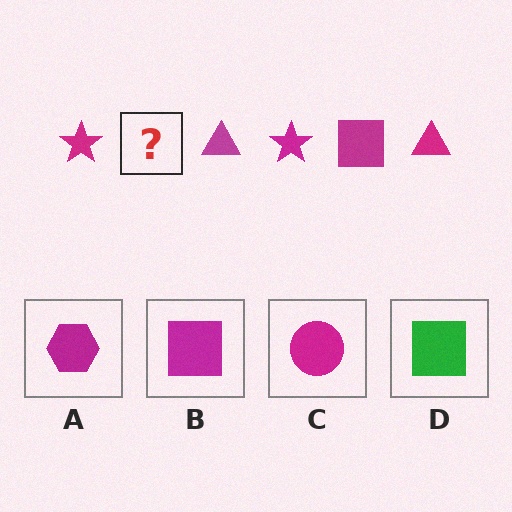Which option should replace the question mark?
Option B.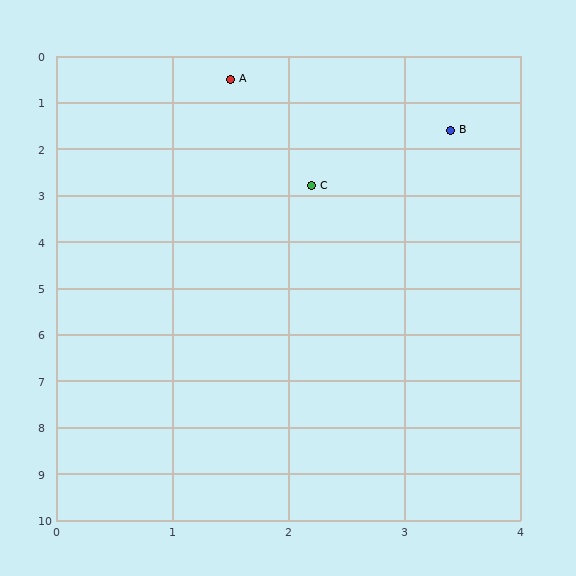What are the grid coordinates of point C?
Point C is at approximately (2.2, 2.8).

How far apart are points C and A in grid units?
Points C and A are about 2.4 grid units apart.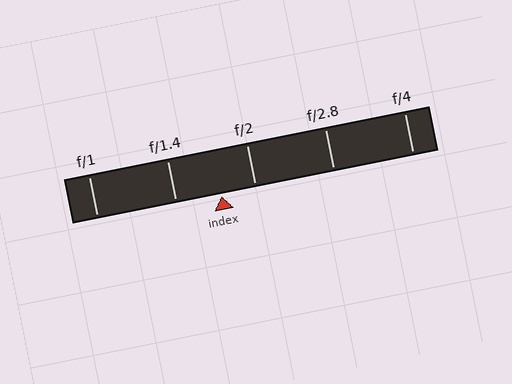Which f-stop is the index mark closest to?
The index mark is closest to f/2.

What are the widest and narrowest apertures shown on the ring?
The widest aperture shown is f/1 and the narrowest is f/4.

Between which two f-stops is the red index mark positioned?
The index mark is between f/1.4 and f/2.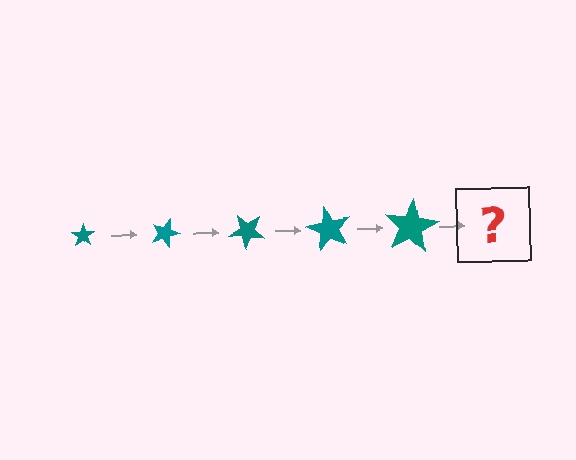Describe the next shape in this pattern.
It should be a star, larger than the previous one and rotated 100 degrees from the start.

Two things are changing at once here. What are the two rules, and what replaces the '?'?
The two rules are that the star grows larger each step and it rotates 20 degrees each step. The '?' should be a star, larger than the previous one and rotated 100 degrees from the start.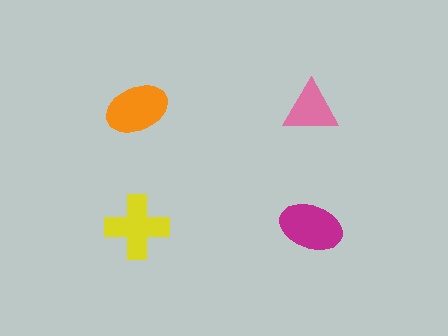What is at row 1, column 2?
A pink triangle.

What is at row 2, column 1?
A yellow cross.